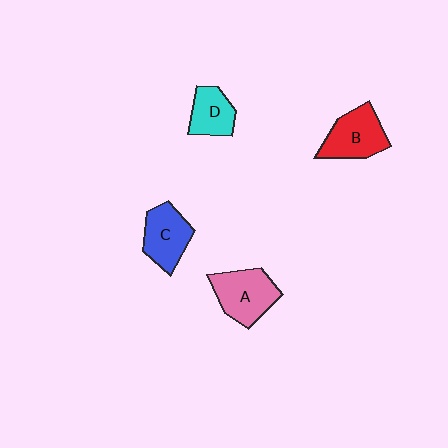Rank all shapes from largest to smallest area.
From largest to smallest: A (pink), B (red), C (blue), D (cyan).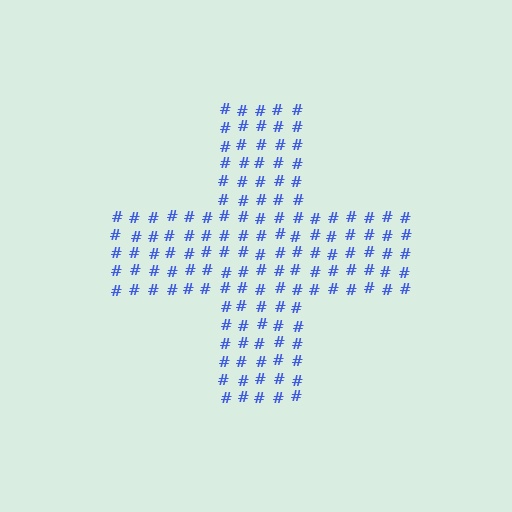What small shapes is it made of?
It is made of small hash symbols.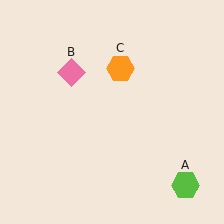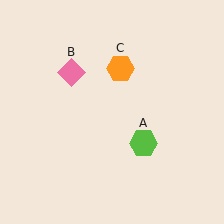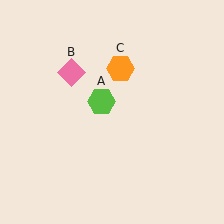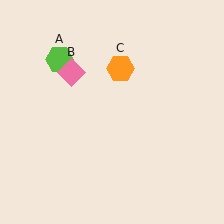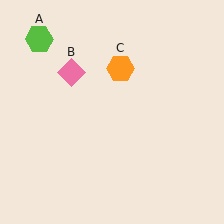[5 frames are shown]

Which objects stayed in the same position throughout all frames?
Pink diamond (object B) and orange hexagon (object C) remained stationary.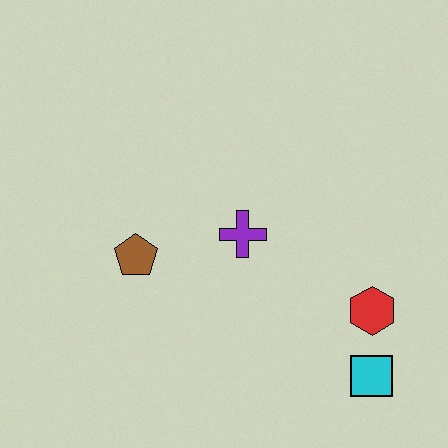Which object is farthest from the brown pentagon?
The cyan square is farthest from the brown pentagon.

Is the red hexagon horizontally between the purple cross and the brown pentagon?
No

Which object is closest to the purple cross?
The brown pentagon is closest to the purple cross.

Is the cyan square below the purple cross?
Yes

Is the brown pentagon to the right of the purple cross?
No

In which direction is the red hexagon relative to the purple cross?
The red hexagon is to the right of the purple cross.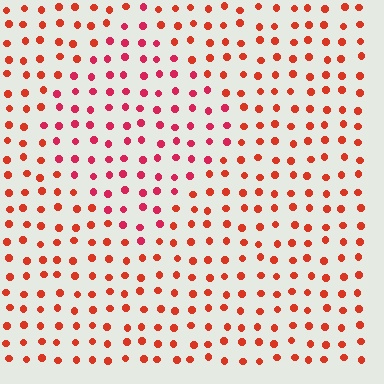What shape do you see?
I see a diamond.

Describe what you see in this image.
The image is filled with small red elements in a uniform arrangement. A diamond-shaped region is visible where the elements are tinted to a slightly different hue, forming a subtle color boundary.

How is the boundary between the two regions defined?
The boundary is defined purely by a slight shift in hue (about 24 degrees). Spacing, size, and orientation are identical on both sides.